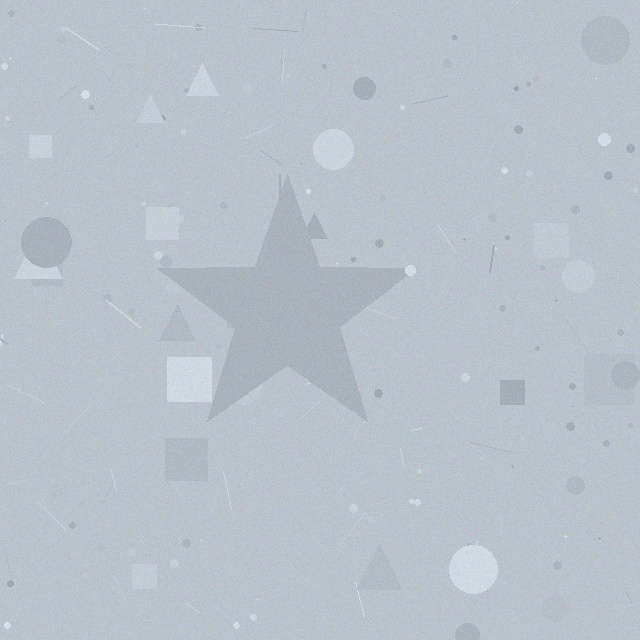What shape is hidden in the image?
A star is hidden in the image.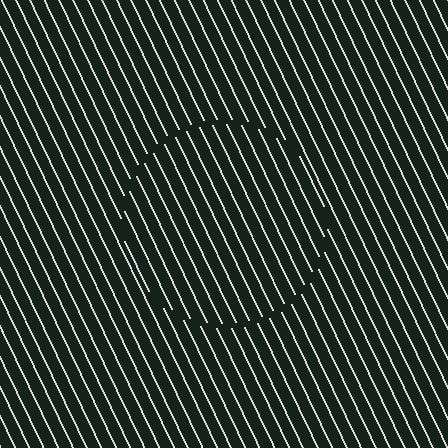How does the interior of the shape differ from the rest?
The interior of the shape contains the same grating, shifted by half a period — the contour is defined by the phase discontinuity where line-ends from the inner and outer gratings abut.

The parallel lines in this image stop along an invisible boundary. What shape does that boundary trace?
An illusory circle. The interior of the shape contains the same grating, shifted by half a period — the contour is defined by the phase discontinuity where line-ends from the inner and outer gratings abut.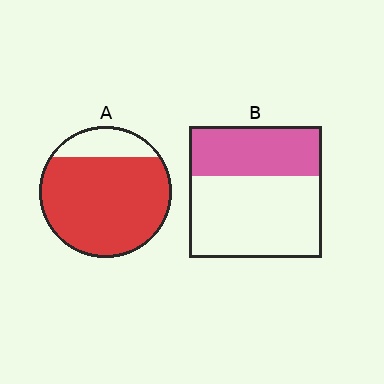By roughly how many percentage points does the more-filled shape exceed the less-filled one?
By roughly 45 percentage points (A over B).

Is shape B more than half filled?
No.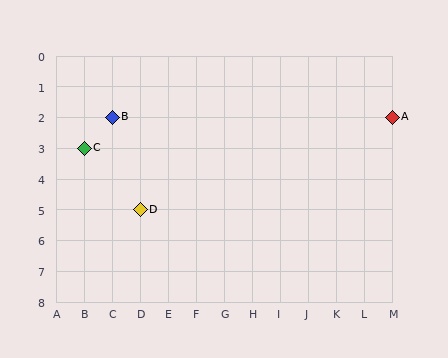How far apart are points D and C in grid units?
Points D and C are 2 columns and 2 rows apart (about 2.8 grid units diagonally).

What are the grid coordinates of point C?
Point C is at grid coordinates (B, 3).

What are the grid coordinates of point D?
Point D is at grid coordinates (D, 5).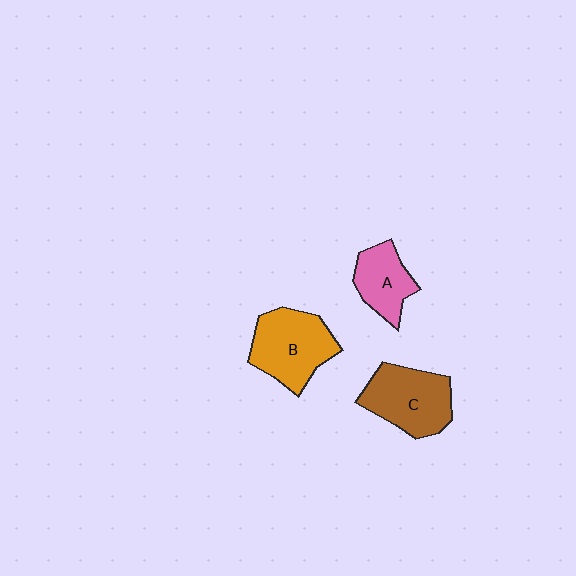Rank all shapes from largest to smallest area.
From largest to smallest: B (orange), C (brown), A (pink).